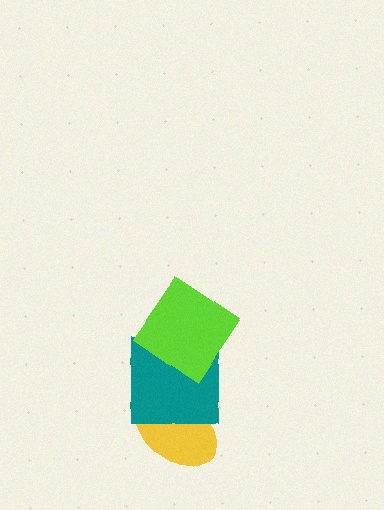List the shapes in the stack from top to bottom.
From top to bottom: the lime diamond, the teal square, the yellow ellipse.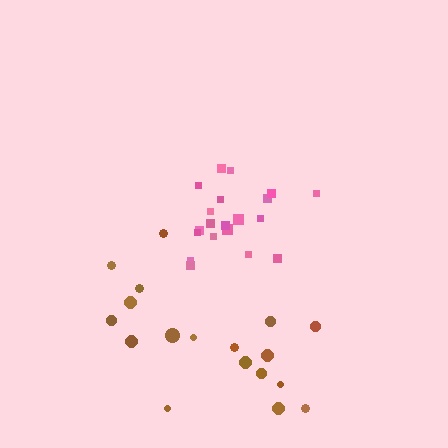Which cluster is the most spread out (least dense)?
Brown.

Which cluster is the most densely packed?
Pink.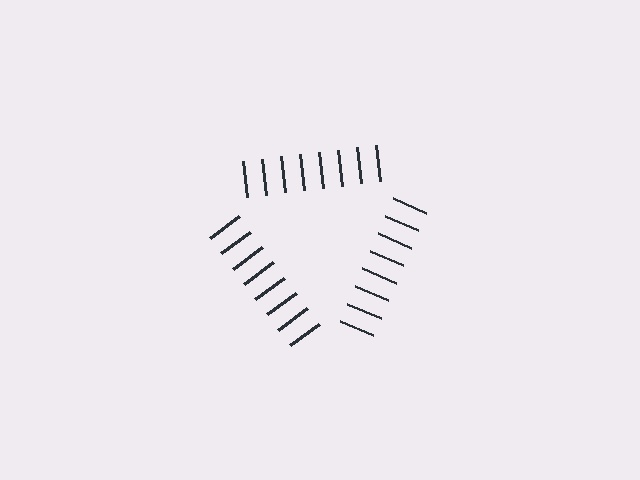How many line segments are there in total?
24 — 8 along each of the 3 edges.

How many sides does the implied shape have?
3 sides — the line-ends trace a triangle.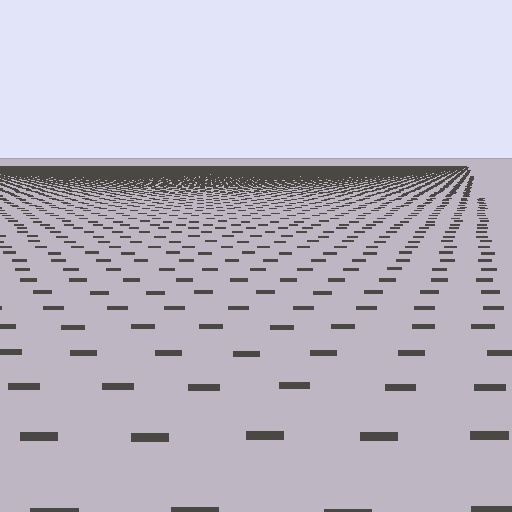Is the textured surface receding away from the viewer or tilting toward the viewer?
The surface is receding away from the viewer. Texture elements get smaller and denser toward the top.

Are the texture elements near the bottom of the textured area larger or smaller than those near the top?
Larger. Near the bottom, elements are closer to the viewer and appear at a bigger on-screen size.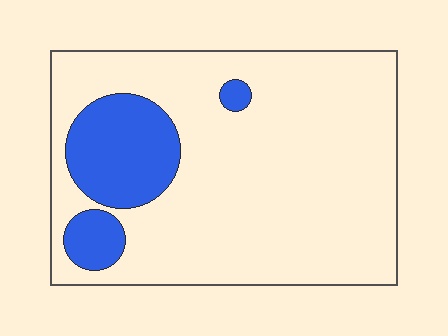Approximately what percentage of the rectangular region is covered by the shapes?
Approximately 20%.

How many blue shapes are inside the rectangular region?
3.